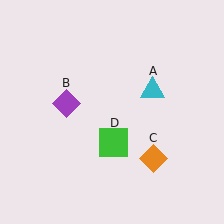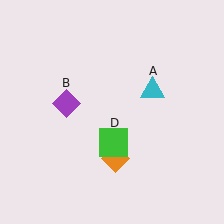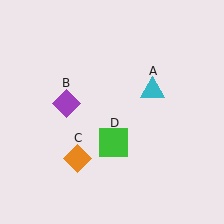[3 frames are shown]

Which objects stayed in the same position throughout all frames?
Cyan triangle (object A) and purple diamond (object B) and green square (object D) remained stationary.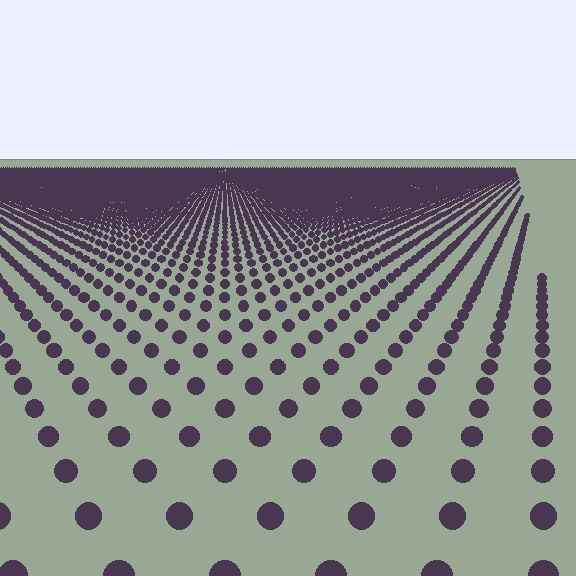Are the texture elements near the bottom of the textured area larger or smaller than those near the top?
Larger. Near the bottom, elements are closer to the viewer and appear at a bigger on-screen size.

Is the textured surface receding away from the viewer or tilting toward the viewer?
The surface is receding away from the viewer. Texture elements get smaller and denser toward the top.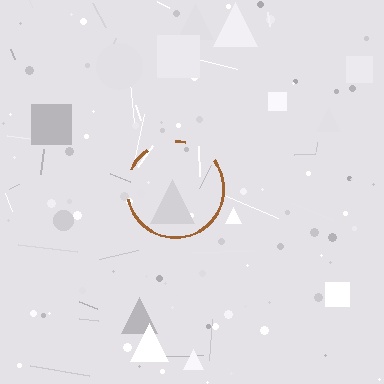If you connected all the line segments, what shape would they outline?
They would outline a circle.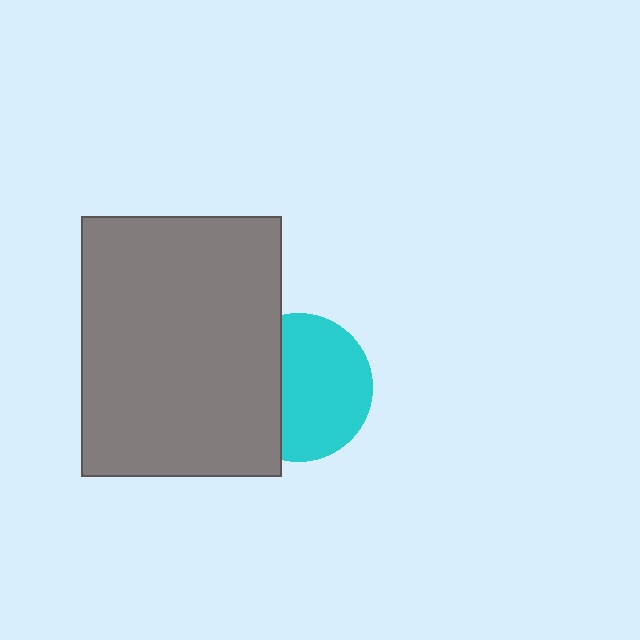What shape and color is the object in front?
The object in front is a gray rectangle.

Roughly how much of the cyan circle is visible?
About half of it is visible (roughly 64%).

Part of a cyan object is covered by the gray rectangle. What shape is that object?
It is a circle.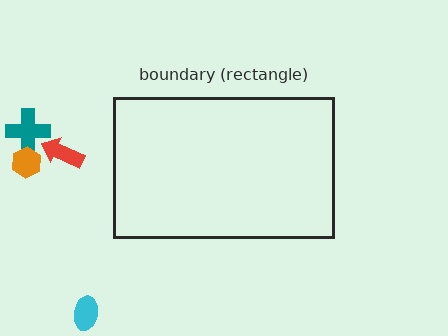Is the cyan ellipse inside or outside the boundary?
Outside.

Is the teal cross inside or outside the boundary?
Outside.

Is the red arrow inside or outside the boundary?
Outside.